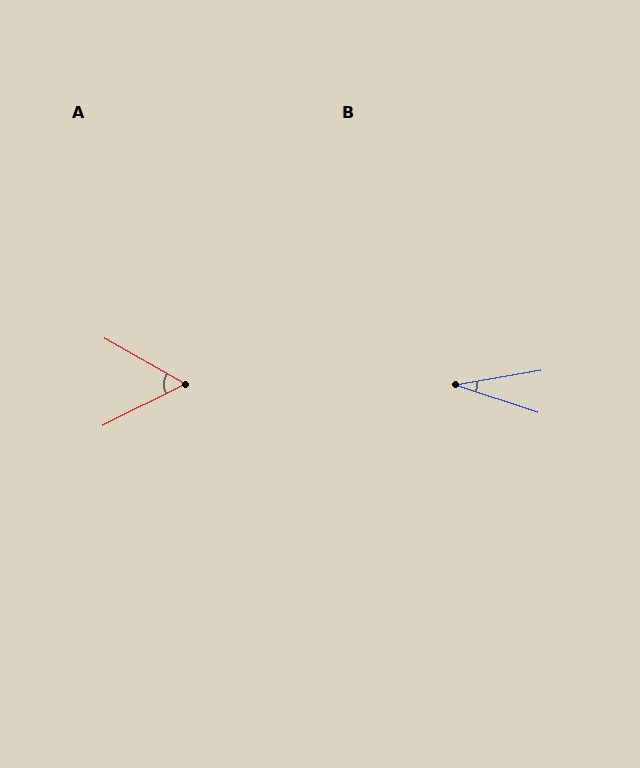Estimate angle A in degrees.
Approximately 56 degrees.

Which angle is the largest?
A, at approximately 56 degrees.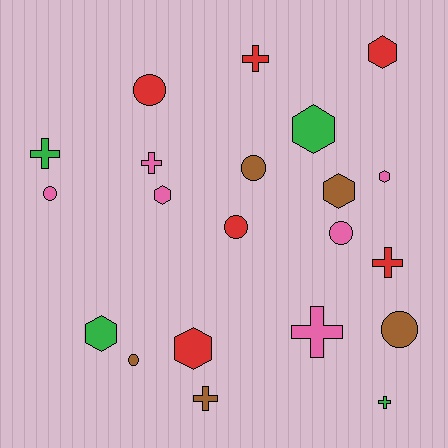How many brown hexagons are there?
There is 1 brown hexagon.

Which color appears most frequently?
Red, with 6 objects.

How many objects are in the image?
There are 21 objects.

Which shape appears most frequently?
Hexagon, with 7 objects.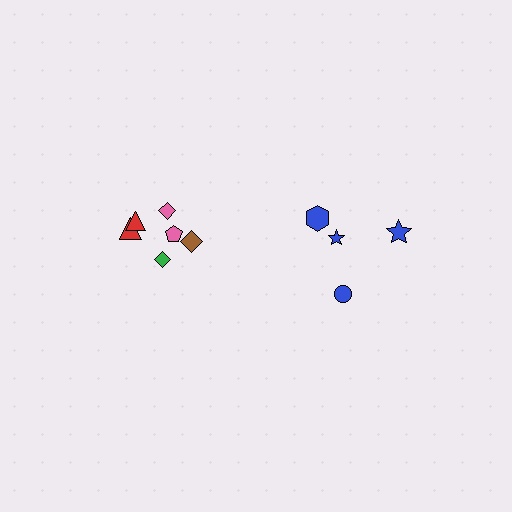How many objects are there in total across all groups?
There are 10 objects.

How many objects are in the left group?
There are 6 objects.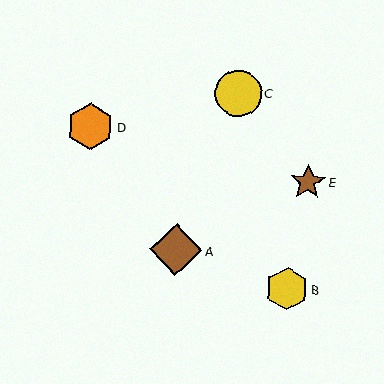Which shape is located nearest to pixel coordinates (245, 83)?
The yellow circle (labeled C) at (238, 93) is nearest to that location.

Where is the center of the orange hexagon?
The center of the orange hexagon is at (90, 127).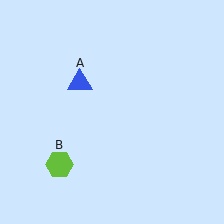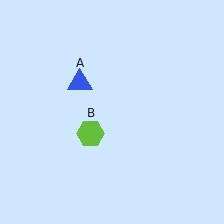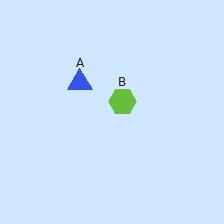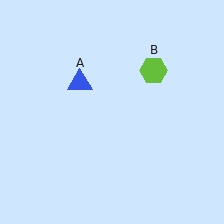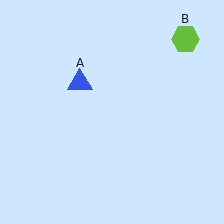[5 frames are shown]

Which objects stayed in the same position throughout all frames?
Blue triangle (object A) remained stationary.